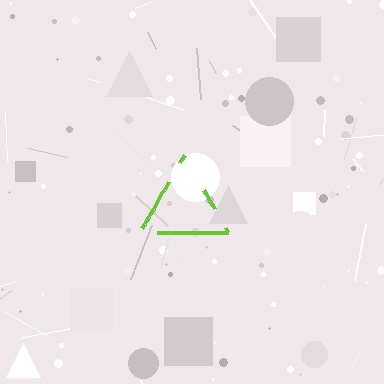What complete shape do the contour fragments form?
The contour fragments form a triangle.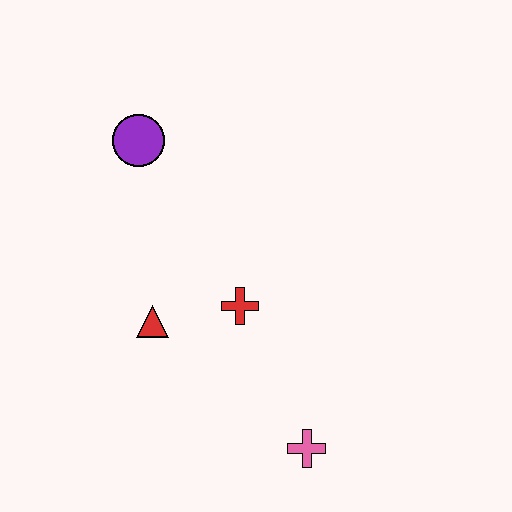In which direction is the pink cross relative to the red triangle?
The pink cross is to the right of the red triangle.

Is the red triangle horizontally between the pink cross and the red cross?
No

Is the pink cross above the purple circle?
No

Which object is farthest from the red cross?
The purple circle is farthest from the red cross.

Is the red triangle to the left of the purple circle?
No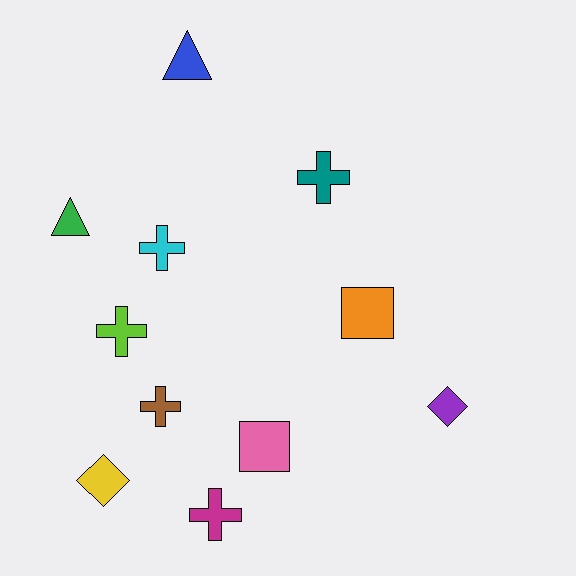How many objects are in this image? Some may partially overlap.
There are 11 objects.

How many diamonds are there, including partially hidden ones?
There are 2 diamonds.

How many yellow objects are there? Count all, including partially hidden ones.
There is 1 yellow object.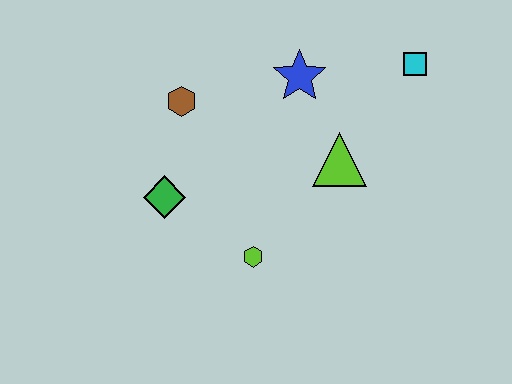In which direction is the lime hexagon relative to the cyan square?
The lime hexagon is below the cyan square.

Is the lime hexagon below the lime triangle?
Yes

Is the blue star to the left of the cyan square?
Yes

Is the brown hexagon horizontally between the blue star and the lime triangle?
No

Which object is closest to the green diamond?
The brown hexagon is closest to the green diamond.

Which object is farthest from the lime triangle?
The green diamond is farthest from the lime triangle.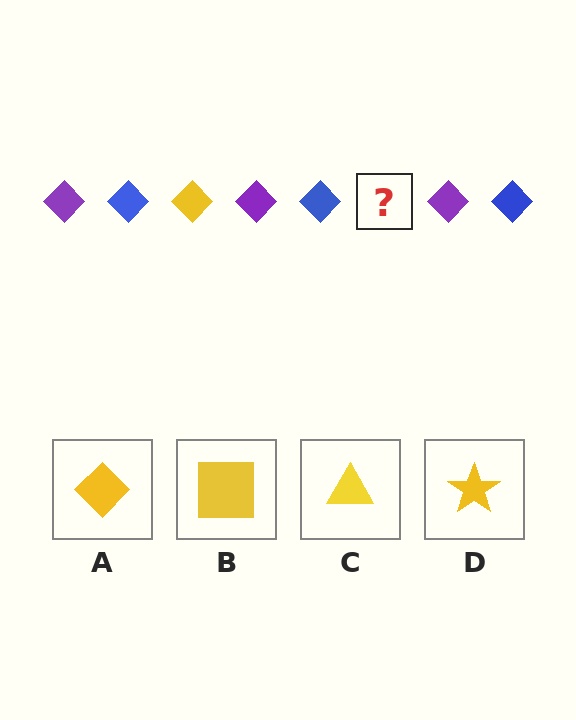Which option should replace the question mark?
Option A.